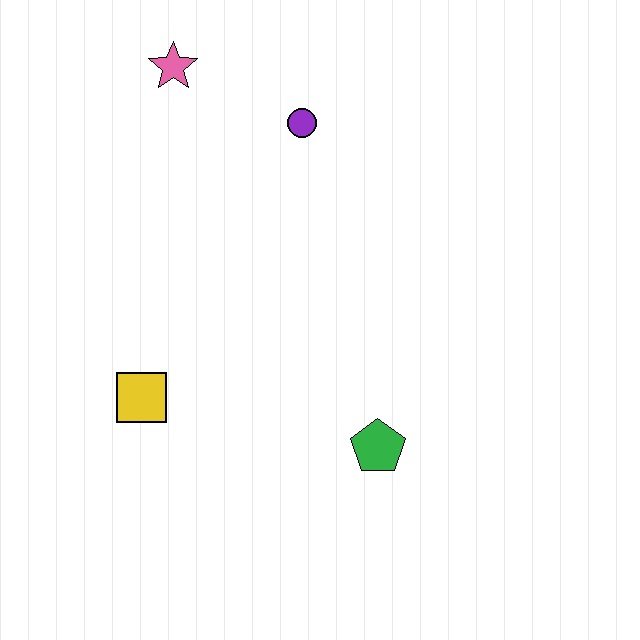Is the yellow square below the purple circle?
Yes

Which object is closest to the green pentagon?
The yellow square is closest to the green pentagon.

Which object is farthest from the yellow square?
The pink star is farthest from the yellow square.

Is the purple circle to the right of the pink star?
Yes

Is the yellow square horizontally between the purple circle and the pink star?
No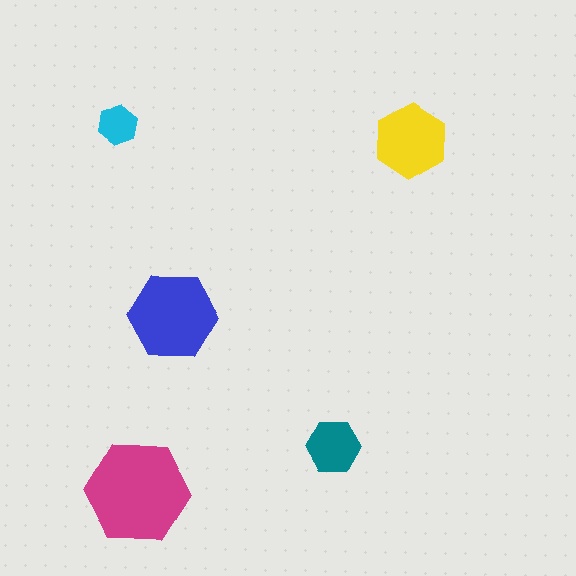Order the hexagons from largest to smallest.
the magenta one, the blue one, the yellow one, the teal one, the cyan one.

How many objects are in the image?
There are 5 objects in the image.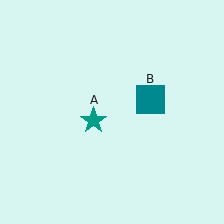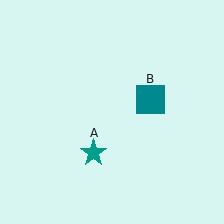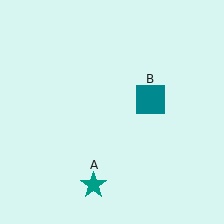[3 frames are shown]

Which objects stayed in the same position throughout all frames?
Teal square (object B) remained stationary.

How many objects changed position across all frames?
1 object changed position: teal star (object A).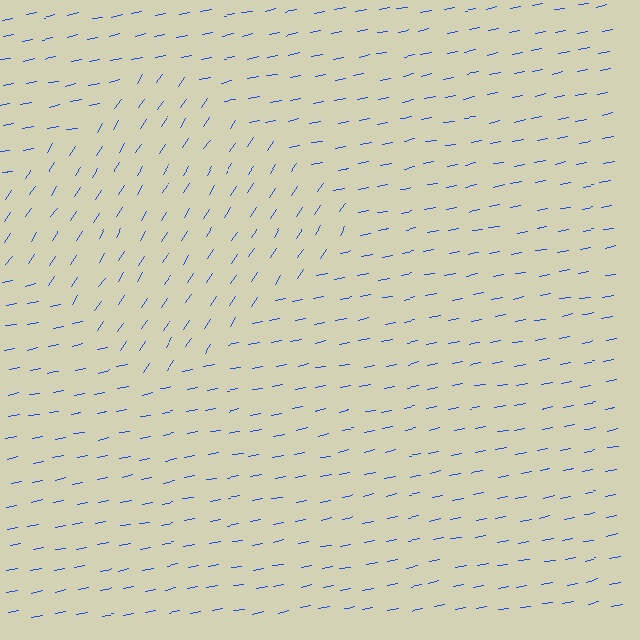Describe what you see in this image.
The image is filled with small blue line segments. A diamond region in the image has lines oriented differently from the surrounding lines, creating a visible texture boundary.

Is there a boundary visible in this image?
Yes, there is a texture boundary formed by a change in line orientation.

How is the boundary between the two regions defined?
The boundary is defined purely by a change in line orientation (approximately 45 degrees difference). All lines are the same color and thickness.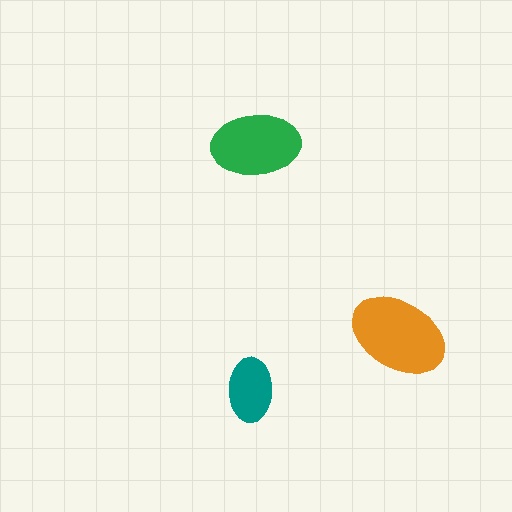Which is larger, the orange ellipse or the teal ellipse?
The orange one.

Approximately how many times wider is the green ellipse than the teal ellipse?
About 1.5 times wider.